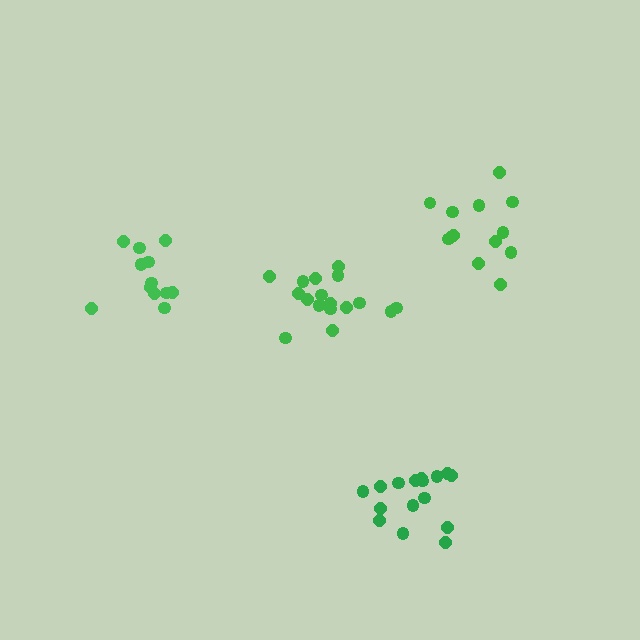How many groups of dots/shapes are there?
There are 4 groups.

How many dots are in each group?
Group 1: 17 dots, Group 2: 13 dots, Group 3: 17 dots, Group 4: 12 dots (59 total).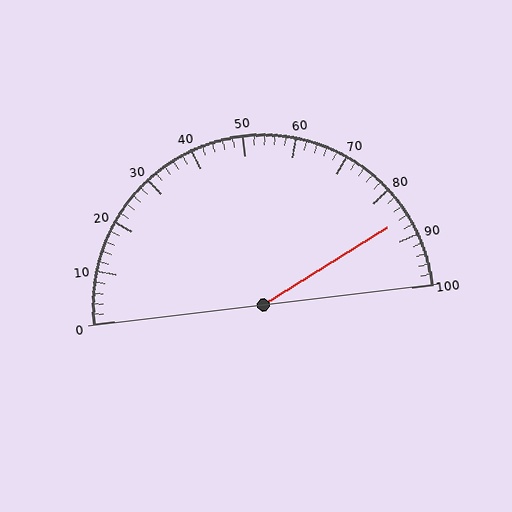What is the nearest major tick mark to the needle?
The nearest major tick mark is 90.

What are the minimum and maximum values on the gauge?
The gauge ranges from 0 to 100.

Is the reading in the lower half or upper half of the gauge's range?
The reading is in the upper half of the range (0 to 100).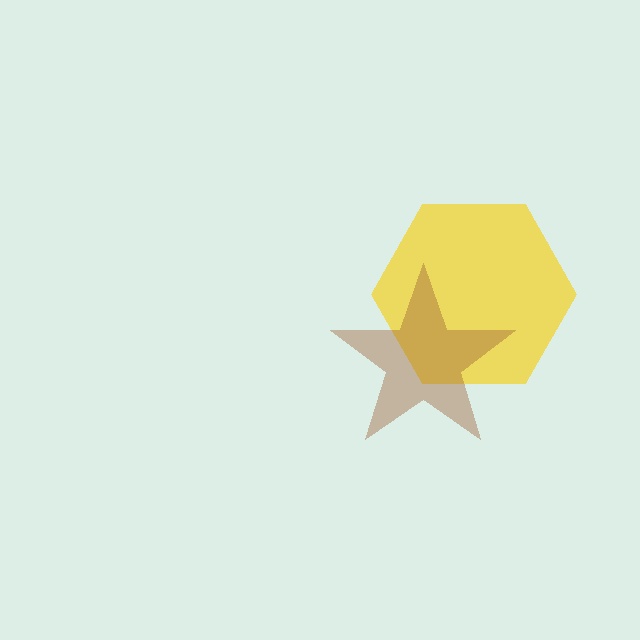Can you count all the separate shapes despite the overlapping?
Yes, there are 2 separate shapes.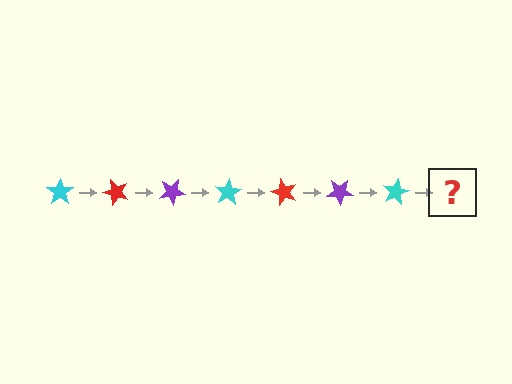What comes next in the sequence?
The next element should be a red star, rotated 350 degrees from the start.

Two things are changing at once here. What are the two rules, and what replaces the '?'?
The two rules are that it rotates 50 degrees each step and the color cycles through cyan, red, and purple. The '?' should be a red star, rotated 350 degrees from the start.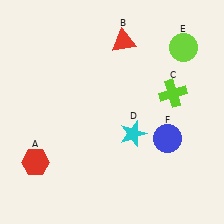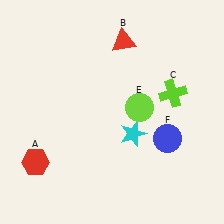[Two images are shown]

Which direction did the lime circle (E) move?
The lime circle (E) moved down.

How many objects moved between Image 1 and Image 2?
1 object moved between the two images.